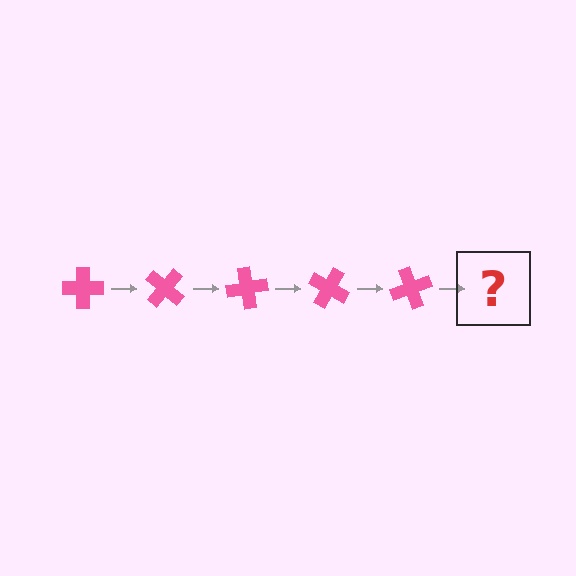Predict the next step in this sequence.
The next step is a pink cross rotated 200 degrees.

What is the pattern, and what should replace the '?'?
The pattern is that the cross rotates 40 degrees each step. The '?' should be a pink cross rotated 200 degrees.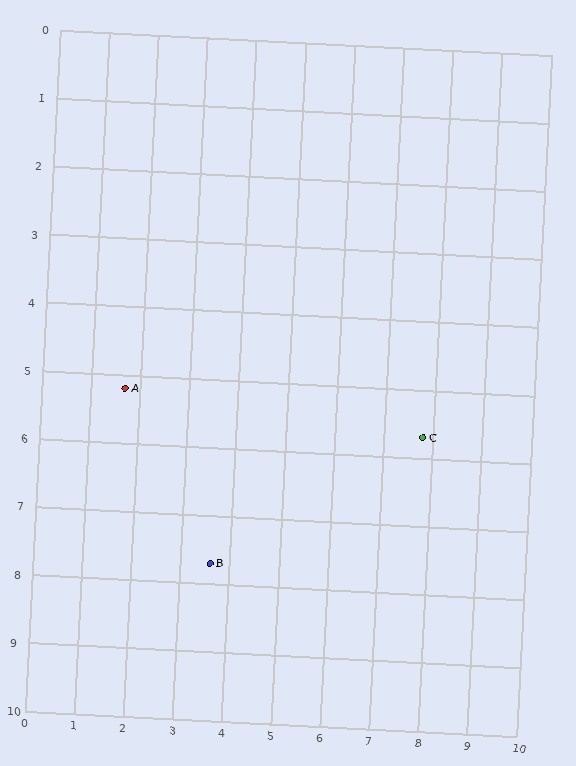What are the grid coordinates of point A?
Point A is at approximately (1.7, 5.2).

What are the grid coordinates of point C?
Point C is at approximately (7.8, 5.7).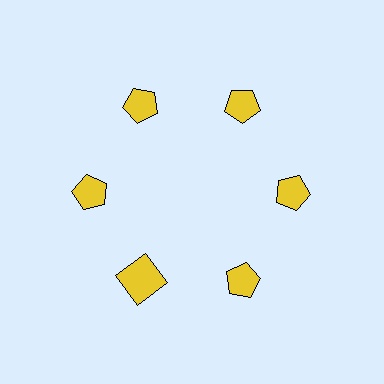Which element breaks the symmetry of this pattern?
The yellow square at roughly the 7 o'clock position breaks the symmetry. All other shapes are yellow pentagons.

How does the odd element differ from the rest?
It has a different shape: square instead of pentagon.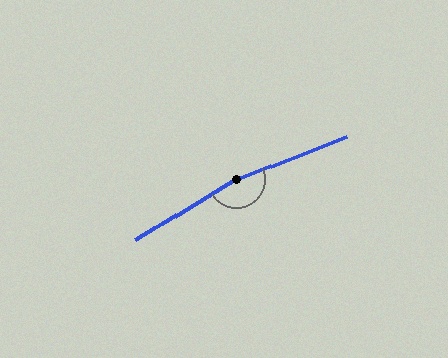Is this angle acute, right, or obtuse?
It is obtuse.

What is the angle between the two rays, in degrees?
Approximately 170 degrees.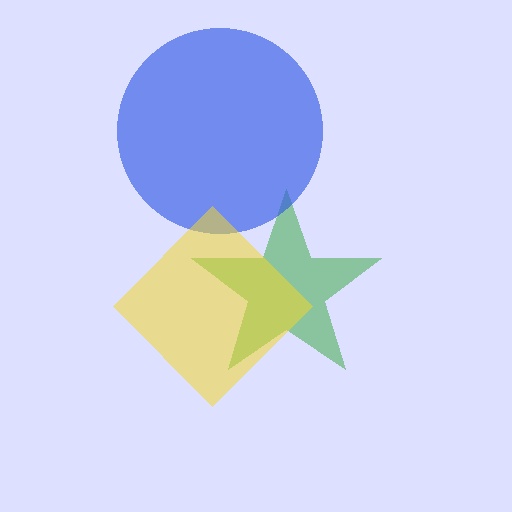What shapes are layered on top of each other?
The layered shapes are: a green star, a blue circle, a yellow diamond.